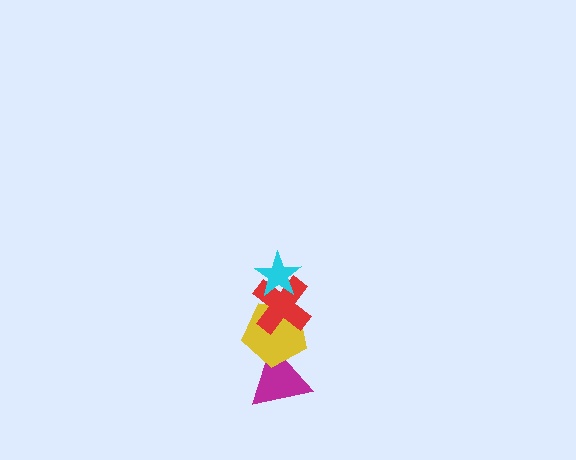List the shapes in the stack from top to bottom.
From top to bottom: the cyan star, the red cross, the yellow pentagon, the magenta triangle.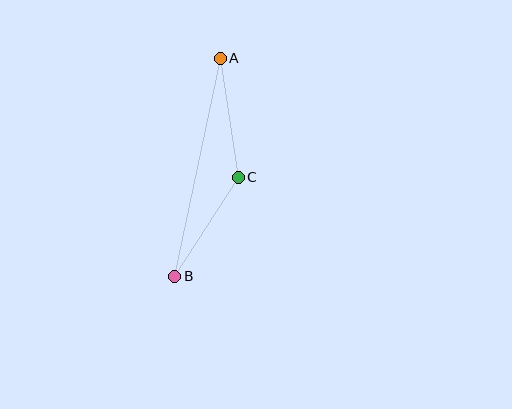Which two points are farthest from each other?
Points A and B are farthest from each other.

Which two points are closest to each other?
Points B and C are closest to each other.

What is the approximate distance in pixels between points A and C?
The distance between A and C is approximately 120 pixels.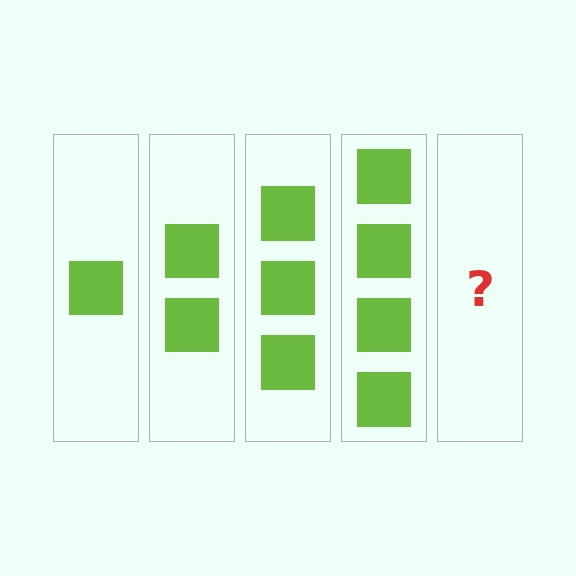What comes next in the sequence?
The next element should be 5 squares.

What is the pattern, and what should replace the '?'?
The pattern is that each step adds one more square. The '?' should be 5 squares.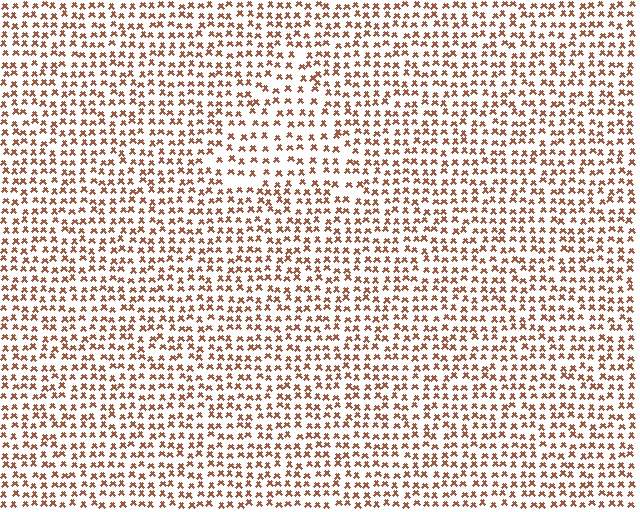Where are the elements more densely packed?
The elements are more densely packed outside the triangle boundary.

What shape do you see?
I see a triangle.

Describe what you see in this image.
The image contains small brown elements arranged at two different densities. A triangle-shaped region is visible where the elements are less densely packed than the surrounding area.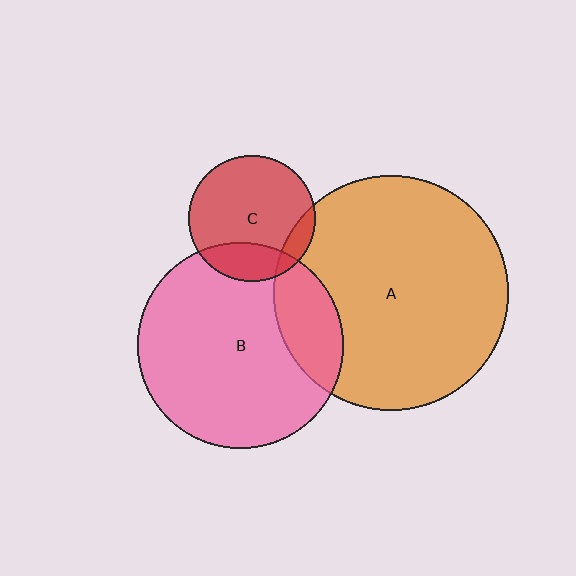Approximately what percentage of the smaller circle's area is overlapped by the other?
Approximately 10%.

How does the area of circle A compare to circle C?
Approximately 3.4 times.